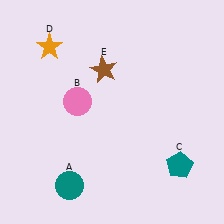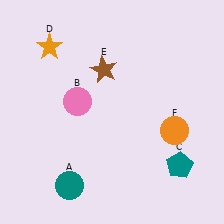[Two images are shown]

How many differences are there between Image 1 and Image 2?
There is 1 difference between the two images.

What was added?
An orange circle (F) was added in Image 2.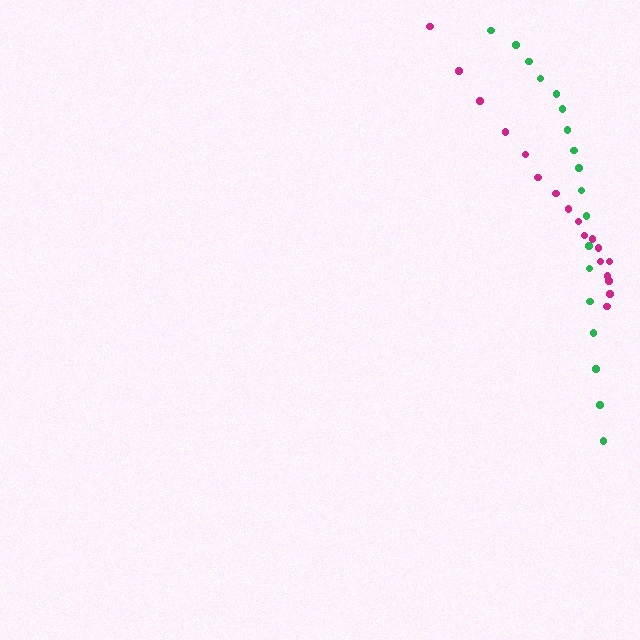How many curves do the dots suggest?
There are 2 distinct paths.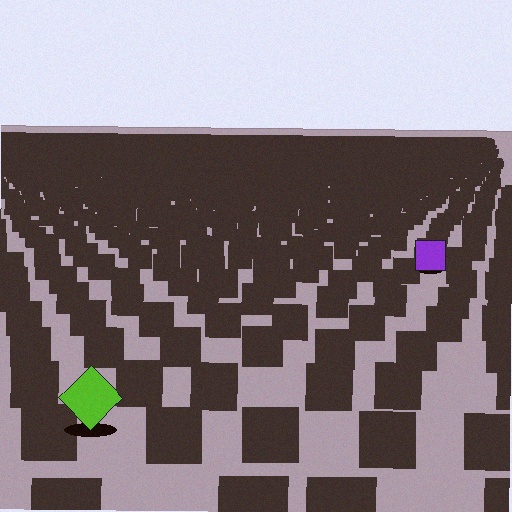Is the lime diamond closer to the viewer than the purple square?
Yes. The lime diamond is closer — you can tell from the texture gradient: the ground texture is coarser near it.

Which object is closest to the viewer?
The lime diamond is closest. The texture marks near it are larger and more spread out.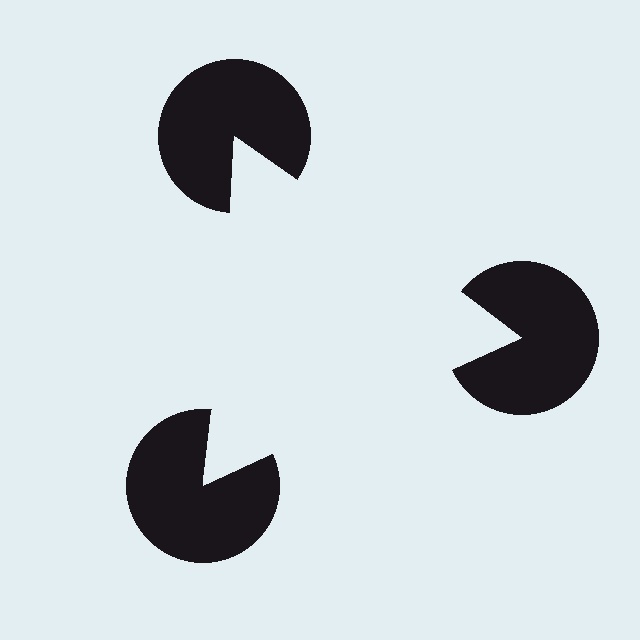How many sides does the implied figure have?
3 sides.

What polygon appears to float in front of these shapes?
An illusory triangle — its edges are inferred from the aligned wedge cuts in the pac-man discs, not physically drawn.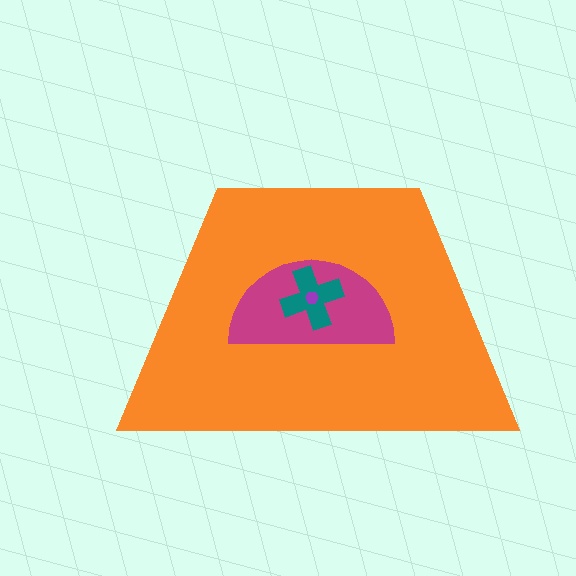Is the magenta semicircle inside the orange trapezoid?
Yes.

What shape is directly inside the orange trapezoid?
The magenta semicircle.